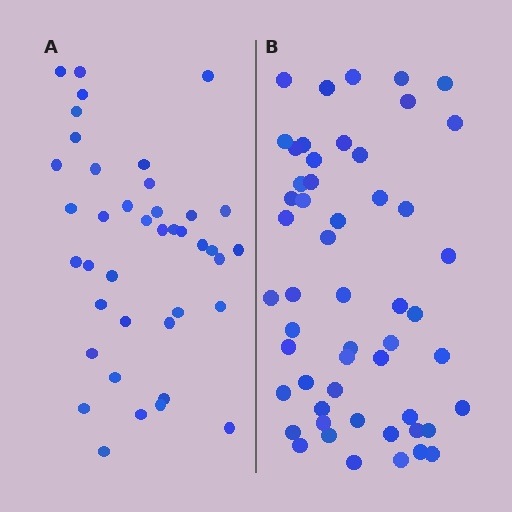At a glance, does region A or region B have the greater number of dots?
Region B (the right region) has more dots.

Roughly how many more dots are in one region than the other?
Region B has approximately 15 more dots than region A.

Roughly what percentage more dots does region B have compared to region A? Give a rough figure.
About 30% more.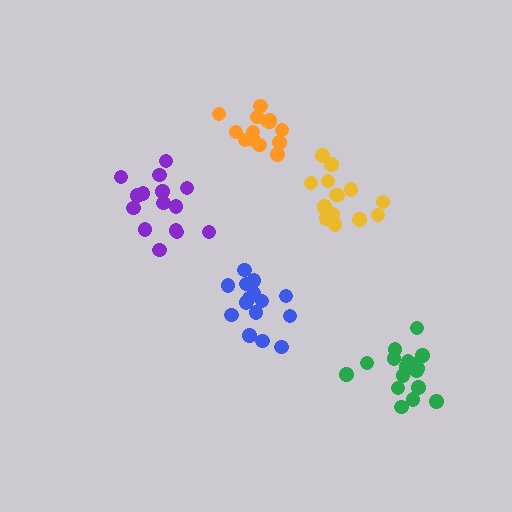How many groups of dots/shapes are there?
There are 5 groups.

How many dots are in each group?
Group 1: 14 dots, Group 2: 16 dots, Group 3: 17 dots, Group 4: 15 dots, Group 5: 15 dots (77 total).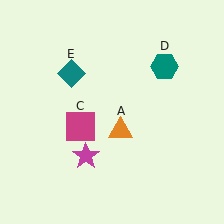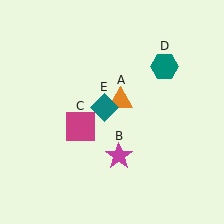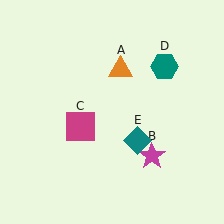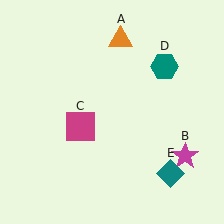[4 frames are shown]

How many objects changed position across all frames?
3 objects changed position: orange triangle (object A), magenta star (object B), teal diamond (object E).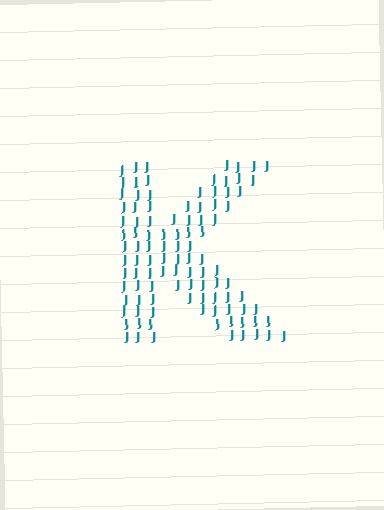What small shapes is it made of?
It is made of small letter J's.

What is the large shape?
The large shape is the letter K.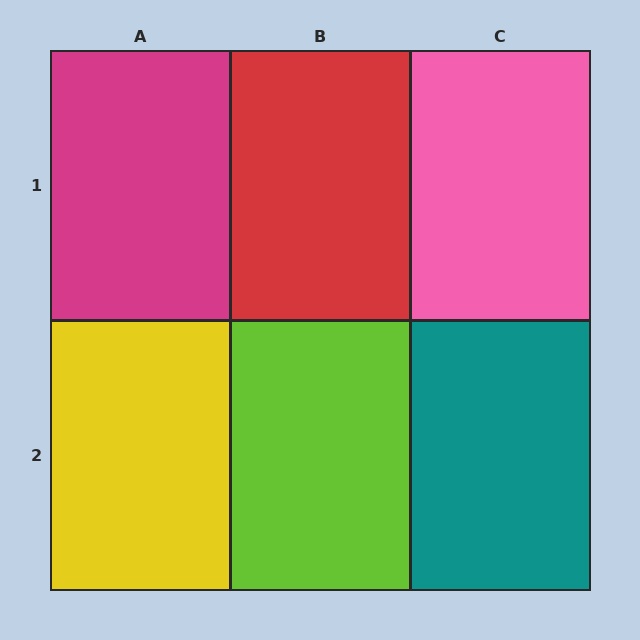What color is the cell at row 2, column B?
Lime.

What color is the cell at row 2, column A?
Yellow.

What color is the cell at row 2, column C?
Teal.